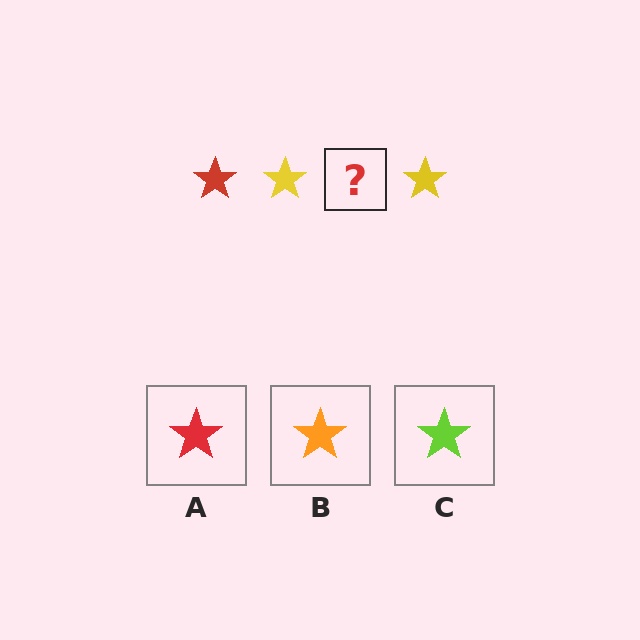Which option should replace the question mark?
Option A.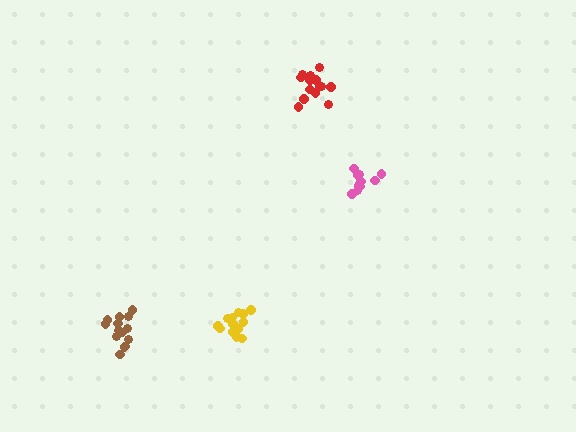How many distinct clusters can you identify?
There are 4 distinct clusters.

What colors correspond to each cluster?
The clusters are colored: red, yellow, pink, brown.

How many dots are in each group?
Group 1: 14 dots, Group 2: 13 dots, Group 3: 10 dots, Group 4: 14 dots (51 total).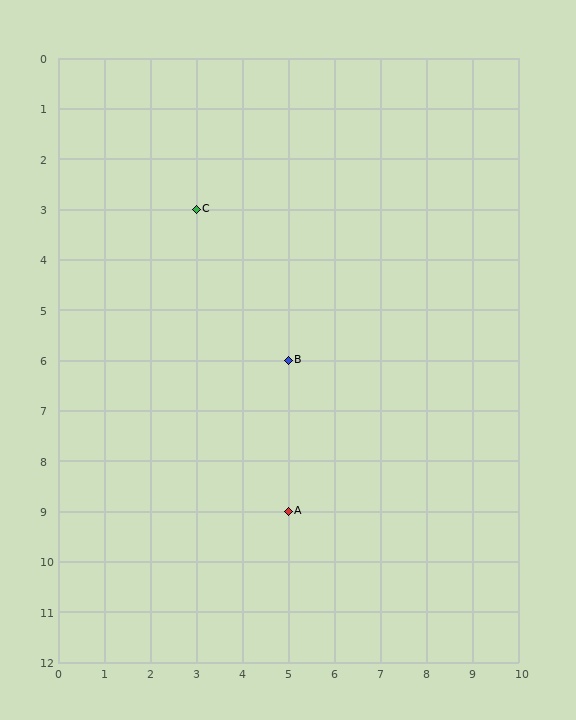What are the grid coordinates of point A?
Point A is at grid coordinates (5, 9).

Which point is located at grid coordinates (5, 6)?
Point B is at (5, 6).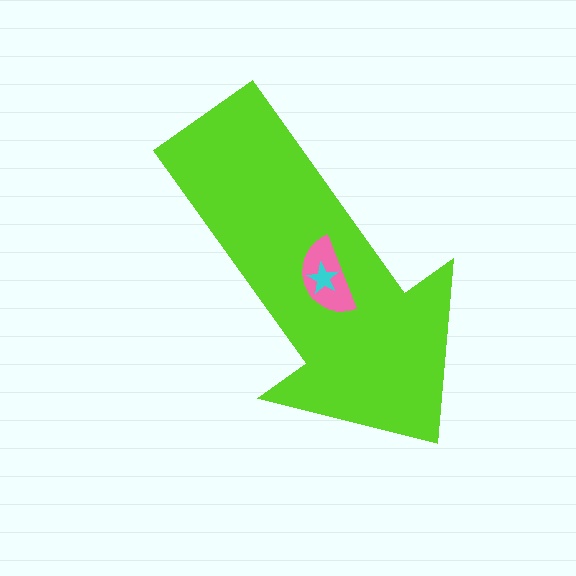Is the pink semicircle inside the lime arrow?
Yes.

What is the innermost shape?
The cyan star.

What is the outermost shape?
The lime arrow.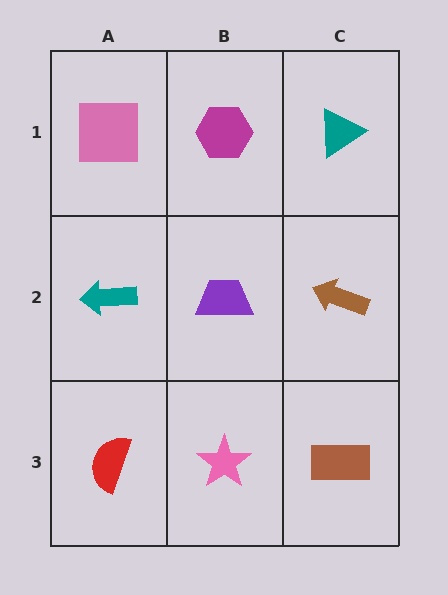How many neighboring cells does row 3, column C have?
2.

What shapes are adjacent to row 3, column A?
A teal arrow (row 2, column A), a pink star (row 3, column B).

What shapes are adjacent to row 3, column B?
A purple trapezoid (row 2, column B), a red semicircle (row 3, column A), a brown rectangle (row 3, column C).